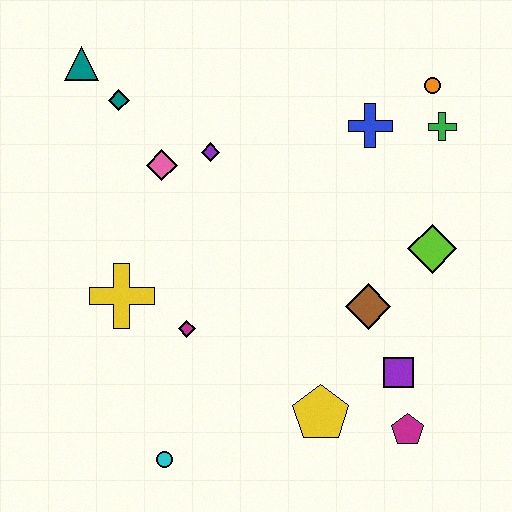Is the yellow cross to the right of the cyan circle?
No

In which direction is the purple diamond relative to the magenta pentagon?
The purple diamond is above the magenta pentagon.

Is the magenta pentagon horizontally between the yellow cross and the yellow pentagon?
No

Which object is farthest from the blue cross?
The cyan circle is farthest from the blue cross.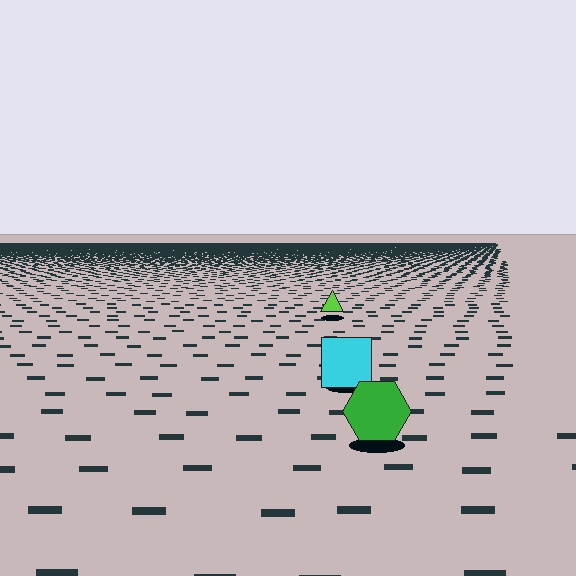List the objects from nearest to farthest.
From nearest to farthest: the green hexagon, the cyan square, the lime triangle.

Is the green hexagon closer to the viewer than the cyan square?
Yes. The green hexagon is closer — you can tell from the texture gradient: the ground texture is coarser near it.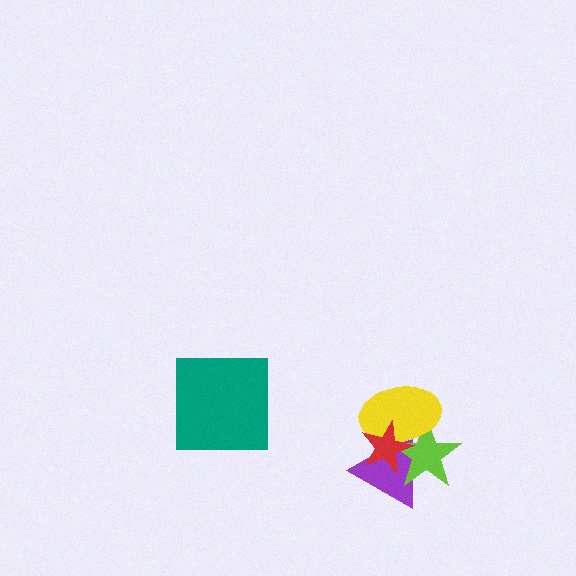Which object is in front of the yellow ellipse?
The red star is in front of the yellow ellipse.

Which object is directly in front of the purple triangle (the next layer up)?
The lime star is directly in front of the purple triangle.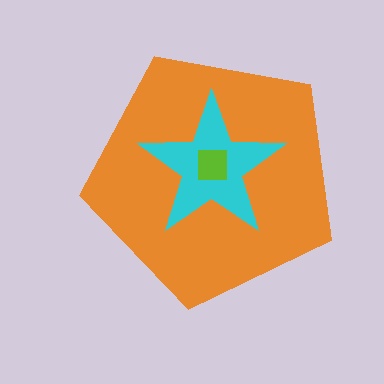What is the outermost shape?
The orange pentagon.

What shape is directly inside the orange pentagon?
The cyan star.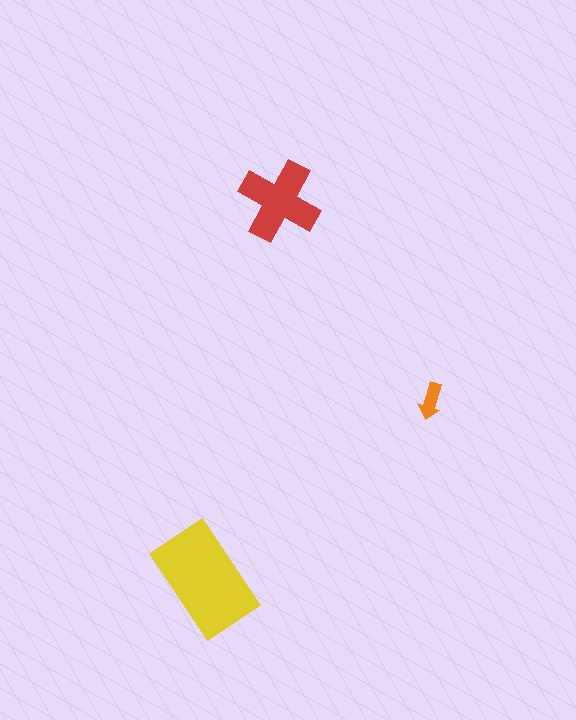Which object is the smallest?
The orange arrow.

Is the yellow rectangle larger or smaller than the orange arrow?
Larger.